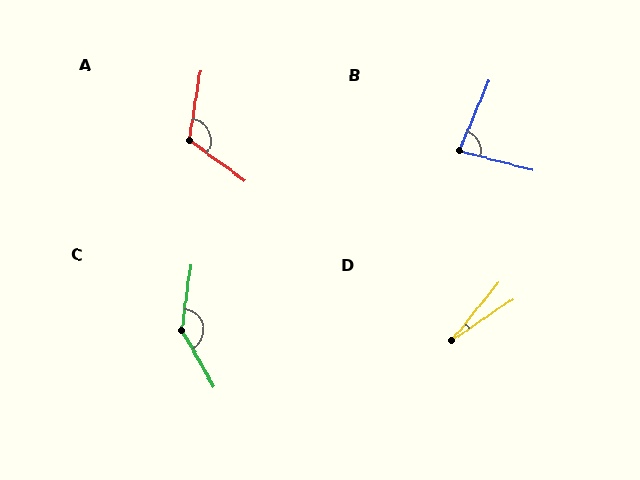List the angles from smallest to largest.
D (16°), B (81°), A (117°), C (142°).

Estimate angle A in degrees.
Approximately 117 degrees.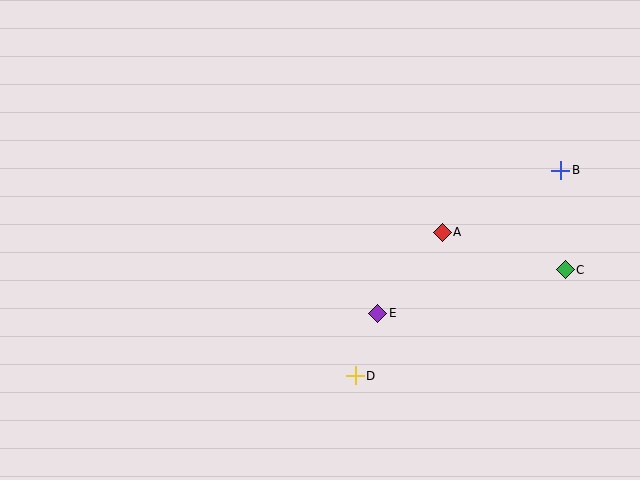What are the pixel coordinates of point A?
Point A is at (442, 232).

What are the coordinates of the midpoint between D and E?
The midpoint between D and E is at (367, 344).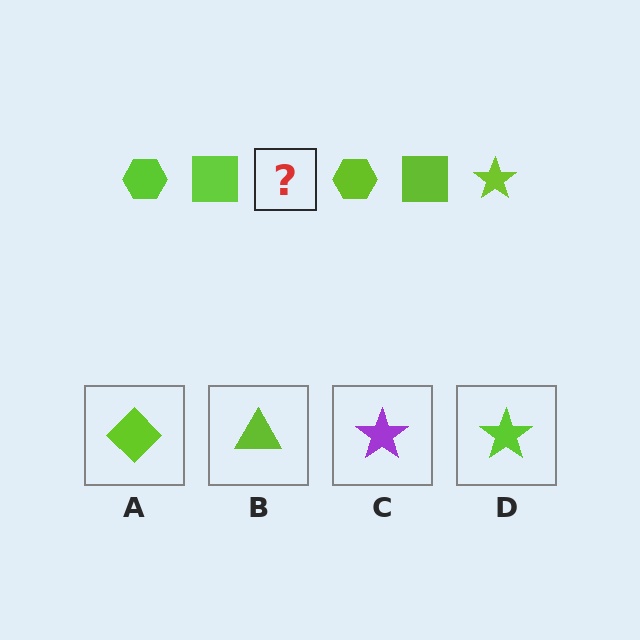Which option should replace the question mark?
Option D.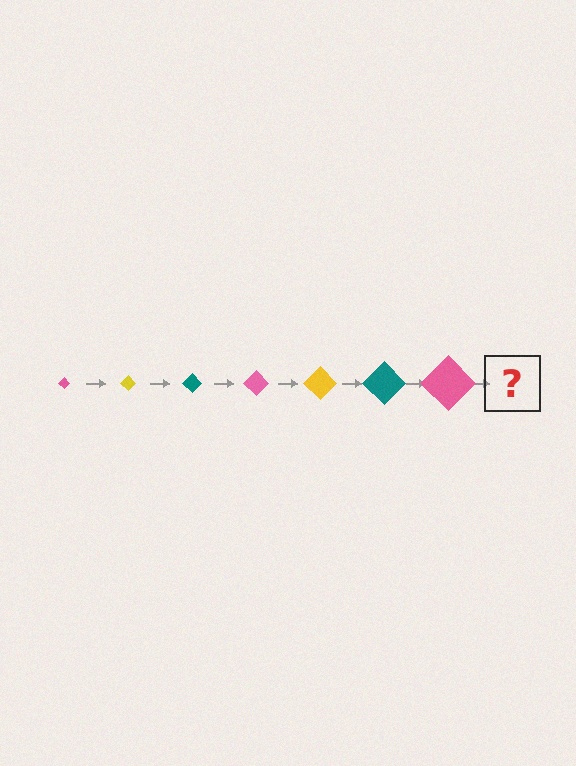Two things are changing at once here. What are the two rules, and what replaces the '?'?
The two rules are that the diamond grows larger each step and the color cycles through pink, yellow, and teal. The '?' should be a yellow diamond, larger than the previous one.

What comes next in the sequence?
The next element should be a yellow diamond, larger than the previous one.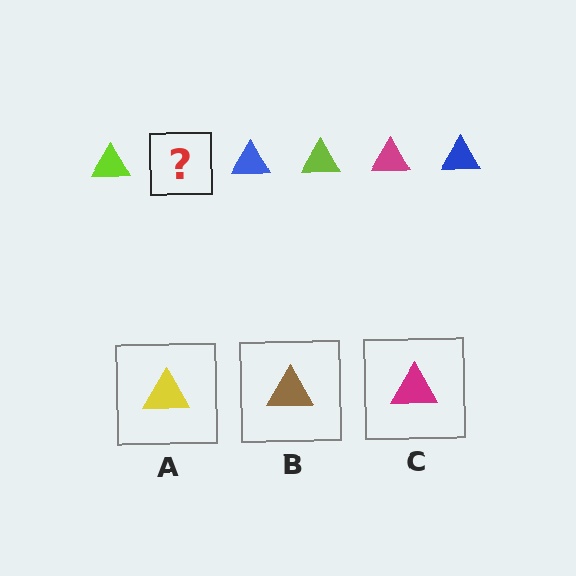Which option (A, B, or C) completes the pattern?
C.